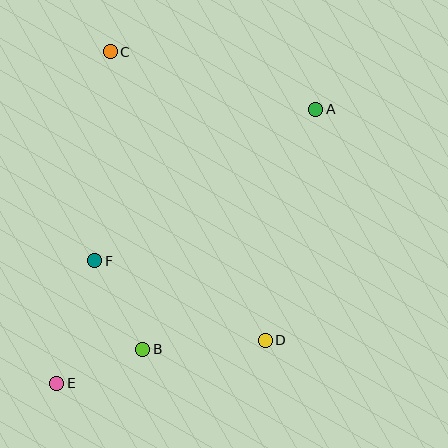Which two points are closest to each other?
Points B and E are closest to each other.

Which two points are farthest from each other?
Points A and E are farthest from each other.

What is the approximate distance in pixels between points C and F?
The distance between C and F is approximately 210 pixels.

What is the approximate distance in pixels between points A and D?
The distance between A and D is approximately 237 pixels.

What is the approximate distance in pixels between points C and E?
The distance between C and E is approximately 336 pixels.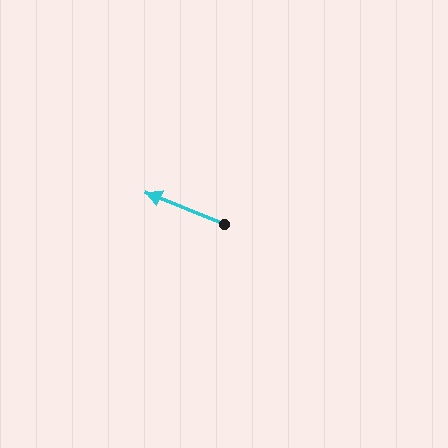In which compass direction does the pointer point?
West.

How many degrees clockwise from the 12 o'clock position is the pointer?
Approximately 292 degrees.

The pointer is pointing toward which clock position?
Roughly 10 o'clock.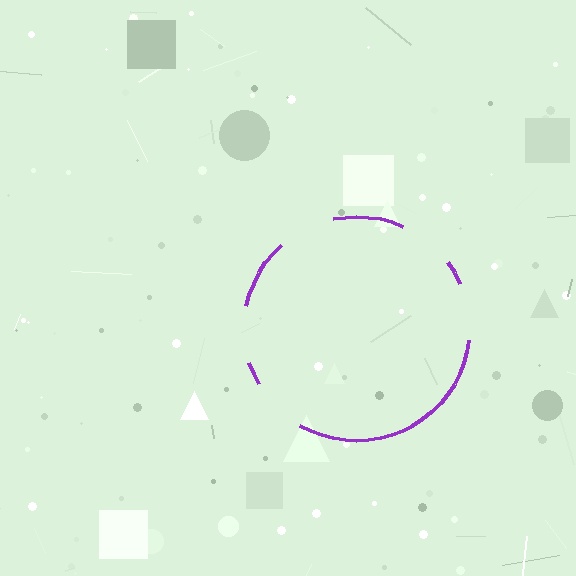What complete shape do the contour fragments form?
The contour fragments form a circle.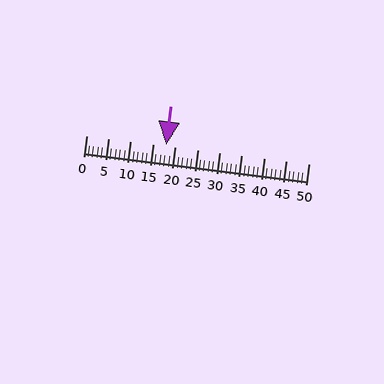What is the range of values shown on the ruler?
The ruler shows values from 0 to 50.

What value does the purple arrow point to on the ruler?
The purple arrow points to approximately 18.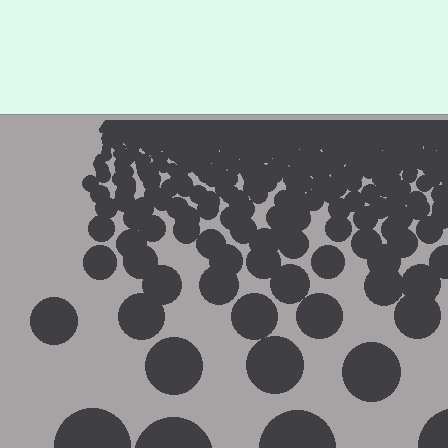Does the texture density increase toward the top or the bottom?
Density increases toward the top.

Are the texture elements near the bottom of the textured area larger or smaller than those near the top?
Larger. Near the bottom, elements are closer to the viewer and appear at a bigger on-screen size.